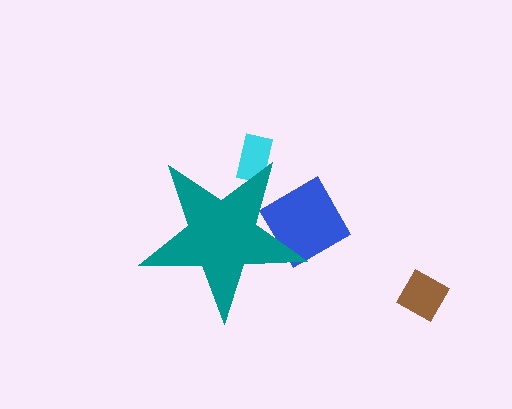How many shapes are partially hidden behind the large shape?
2 shapes are partially hidden.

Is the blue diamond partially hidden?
Yes, the blue diamond is partially hidden behind the teal star.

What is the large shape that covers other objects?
A teal star.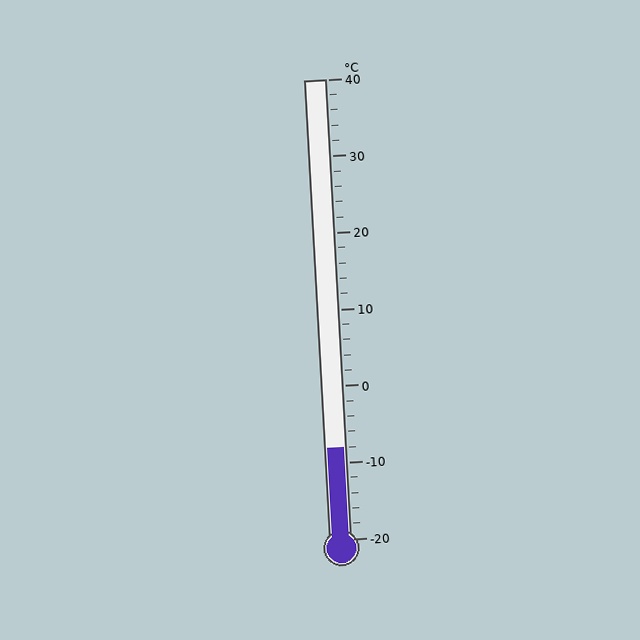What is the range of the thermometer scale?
The thermometer scale ranges from -20°C to 40°C.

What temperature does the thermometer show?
The thermometer shows approximately -8°C.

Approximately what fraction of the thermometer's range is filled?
The thermometer is filled to approximately 20% of its range.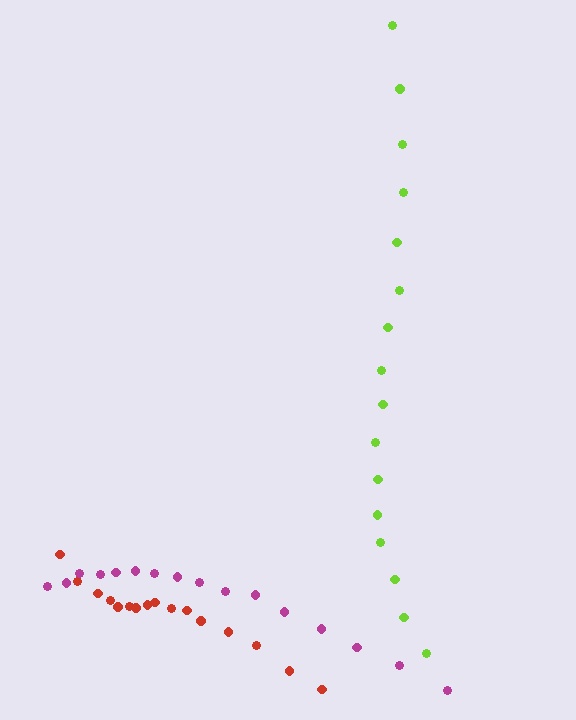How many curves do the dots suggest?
There are 3 distinct paths.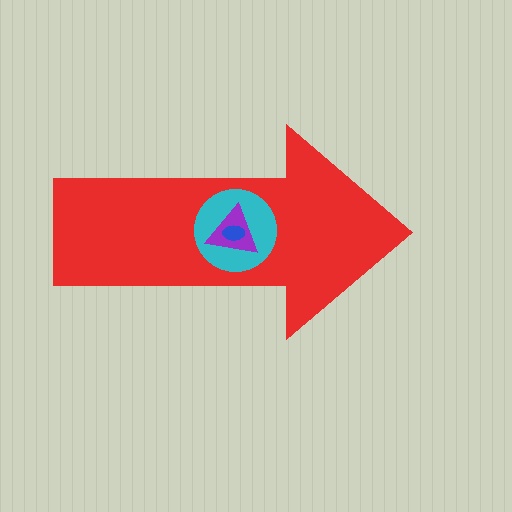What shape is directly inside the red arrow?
The cyan circle.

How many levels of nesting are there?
4.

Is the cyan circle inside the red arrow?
Yes.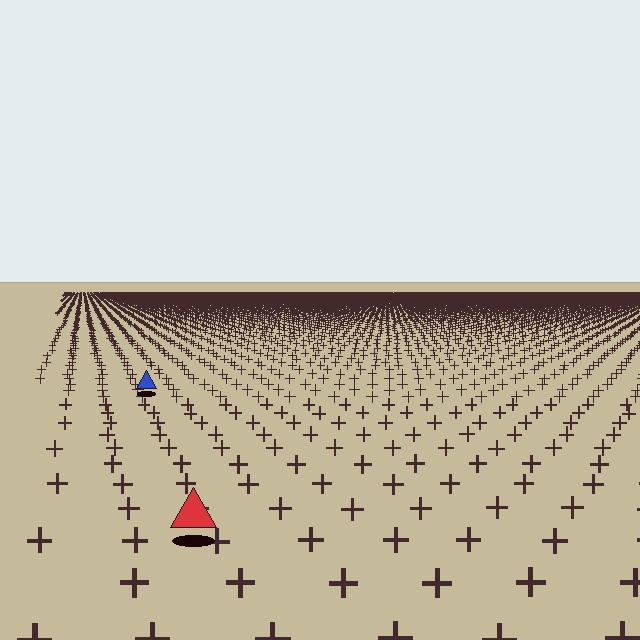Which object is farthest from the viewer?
The blue triangle is farthest from the viewer. It appears smaller and the ground texture around it is denser.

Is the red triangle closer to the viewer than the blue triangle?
Yes. The red triangle is closer — you can tell from the texture gradient: the ground texture is coarser near it.